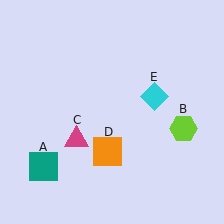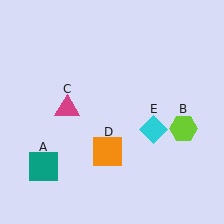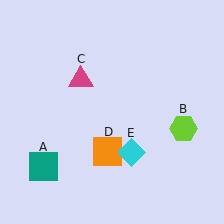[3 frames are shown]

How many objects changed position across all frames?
2 objects changed position: magenta triangle (object C), cyan diamond (object E).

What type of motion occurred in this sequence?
The magenta triangle (object C), cyan diamond (object E) rotated clockwise around the center of the scene.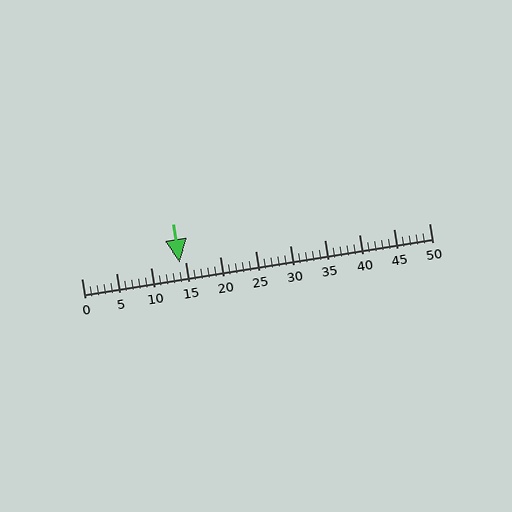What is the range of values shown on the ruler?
The ruler shows values from 0 to 50.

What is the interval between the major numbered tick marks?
The major tick marks are spaced 5 units apart.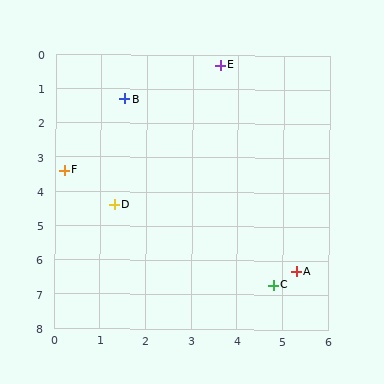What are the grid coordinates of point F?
Point F is at approximately (0.2, 3.4).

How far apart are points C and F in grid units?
Points C and F are about 5.7 grid units apart.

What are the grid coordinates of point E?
Point E is at approximately (3.6, 0.3).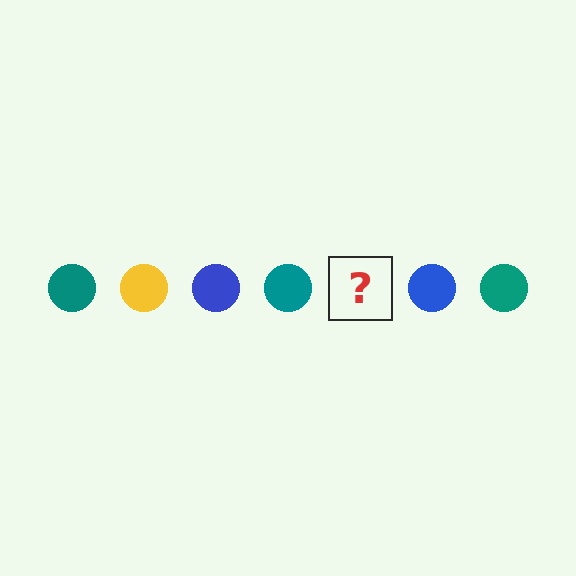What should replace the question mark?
The question mark should be replaced with a yellow circle.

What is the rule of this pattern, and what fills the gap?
The rule is that the pattern cycles through teal, yellow, blue circles. The gap should be filled with a yellow circle.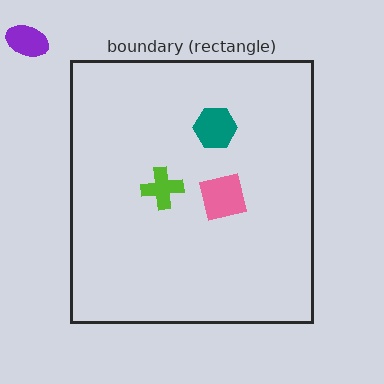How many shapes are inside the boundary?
3 inside, 1 outside.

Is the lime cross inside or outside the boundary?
Inside.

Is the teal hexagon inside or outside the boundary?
Inside.